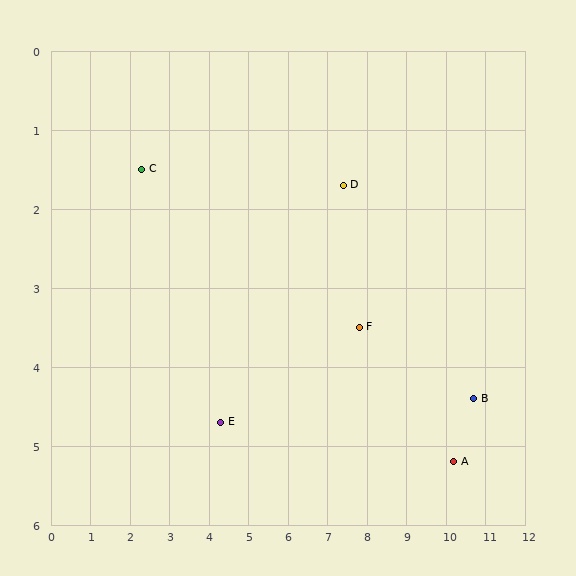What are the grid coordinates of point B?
Point B is at approximately (10.7, 4.4).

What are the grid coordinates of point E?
Point E is at approximately (4.3, 4.7).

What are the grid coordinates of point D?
Point D is at approximately (7.4, 1.7).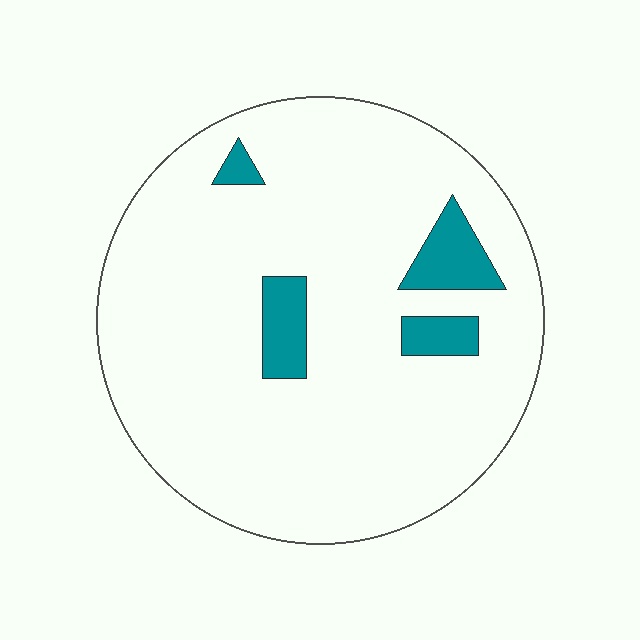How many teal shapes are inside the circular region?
4.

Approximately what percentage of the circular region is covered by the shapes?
Approximately 10%.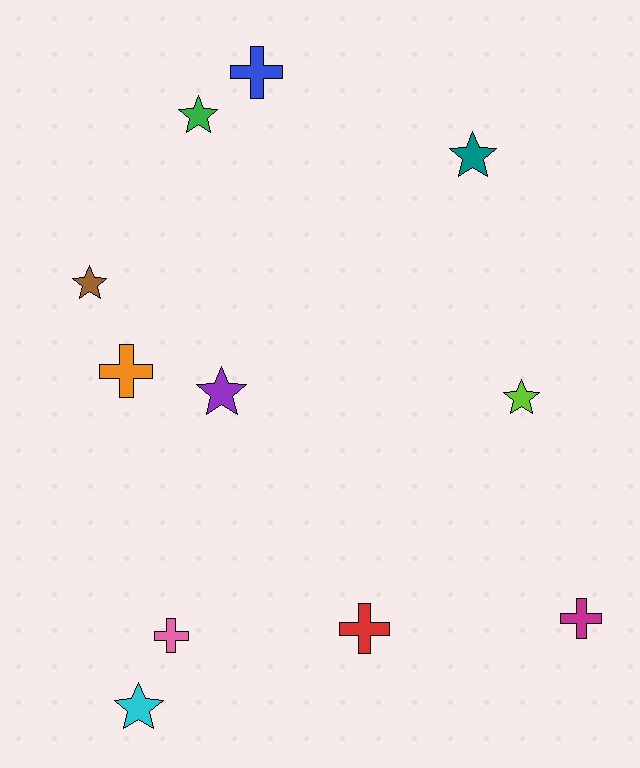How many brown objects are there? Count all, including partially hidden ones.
There is 1 brown object.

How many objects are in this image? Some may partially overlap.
There are 11 objects.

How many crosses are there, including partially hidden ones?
There are 5 crosses.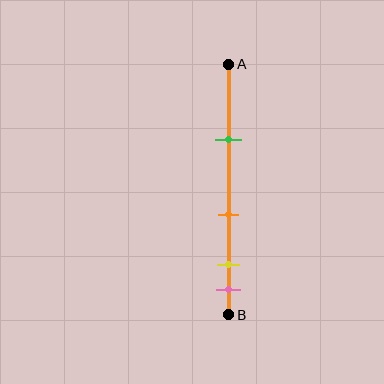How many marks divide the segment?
There are 4 marks dividing the segment.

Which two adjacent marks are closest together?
The yellow and pink marks are the closest adjacent pair.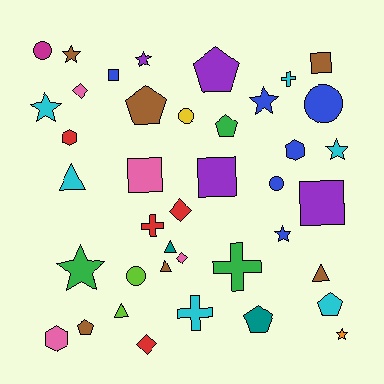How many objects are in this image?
There are 40 objects.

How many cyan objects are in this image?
There are 6 cyan objects.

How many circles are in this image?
There are 5 circles.